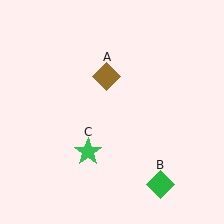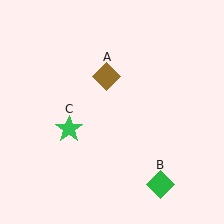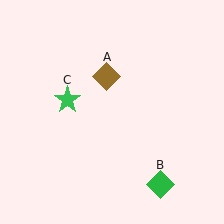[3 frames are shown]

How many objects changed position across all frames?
1 object changed position: green star (object C).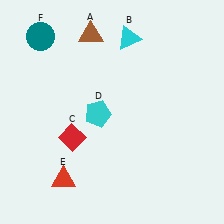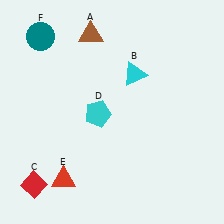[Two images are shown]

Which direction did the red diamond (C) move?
The red diamond (C) moved down.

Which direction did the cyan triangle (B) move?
The cyan triangle (B) moved down.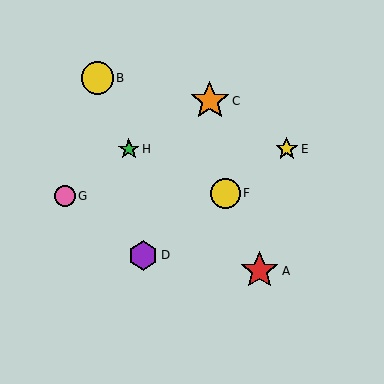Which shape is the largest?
The orange star (labeled C) is the largest.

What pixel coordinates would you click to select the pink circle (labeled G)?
Click at (65, 196) to select the pink circle G.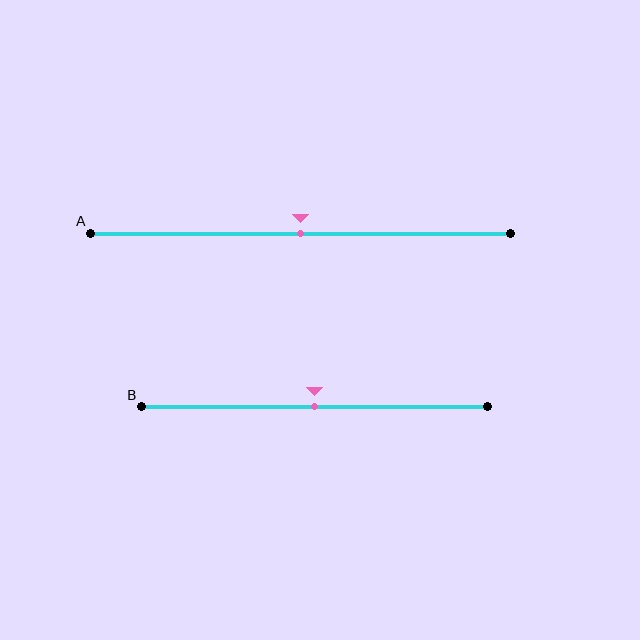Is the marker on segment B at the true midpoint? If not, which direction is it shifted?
Yes, the marker on segment B is at the true midpoint.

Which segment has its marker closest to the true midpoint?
Segment A has its marker closest to the true midpoint.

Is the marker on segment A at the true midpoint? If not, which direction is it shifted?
Yes, the marker on segment A is at the true midpoint.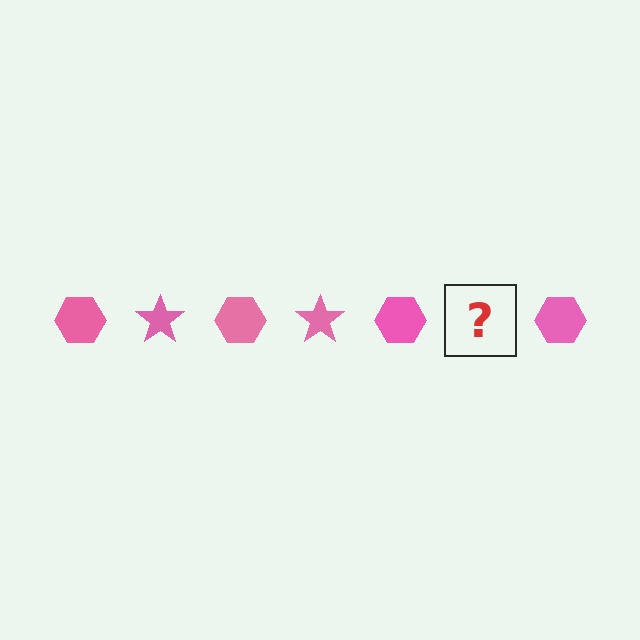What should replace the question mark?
The question mark should be replaced with a pink star.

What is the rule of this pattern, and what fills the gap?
The rule is that the pattern cycles through hexagon, star shapes in pink. The gap should be filled with a pink star.